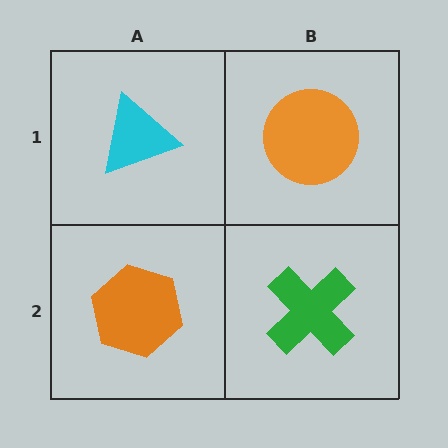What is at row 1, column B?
An orange circle.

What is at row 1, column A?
A cyan triangle.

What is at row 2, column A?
An orange hexagon.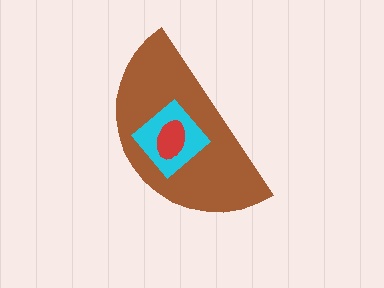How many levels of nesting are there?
3.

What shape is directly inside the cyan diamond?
The red ellipse.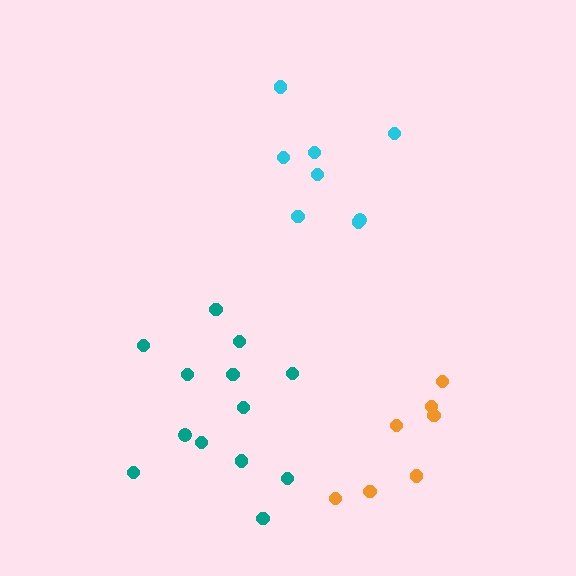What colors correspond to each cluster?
The clusters are colored: cyan, orange, teal.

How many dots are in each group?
Group 1: 8 dots, Group 2: 7 dots, Group 3: 13 dots (28 total).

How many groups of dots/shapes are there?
There are 3 groups.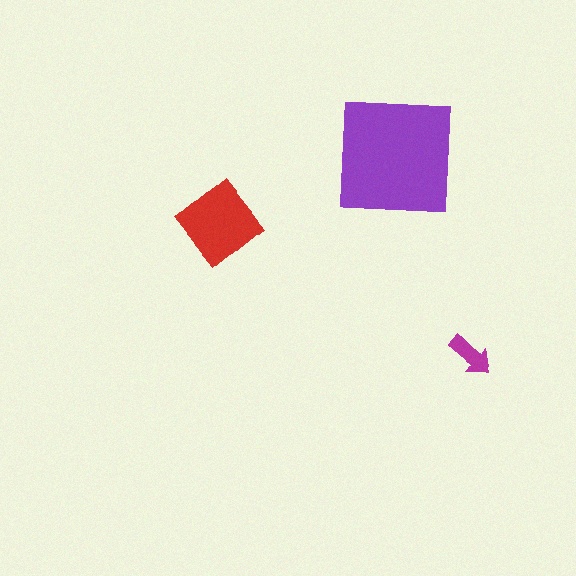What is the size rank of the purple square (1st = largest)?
1st.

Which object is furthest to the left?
The red diamond is leftmost.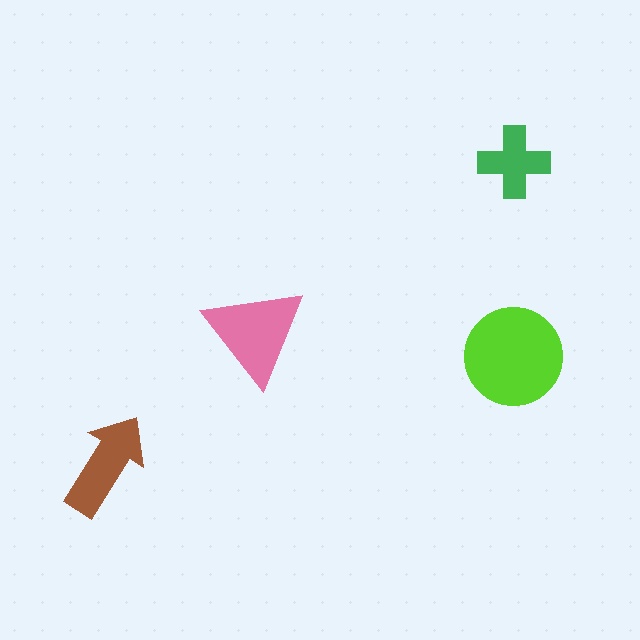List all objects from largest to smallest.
The lime circle, the pink triangle, the brown arrow, the green cross.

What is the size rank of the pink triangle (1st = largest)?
2nd.